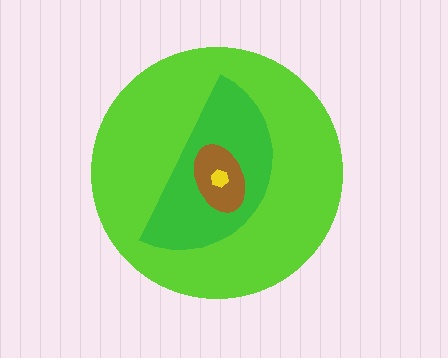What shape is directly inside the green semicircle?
The brown ellipse.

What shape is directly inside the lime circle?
The green semicircle.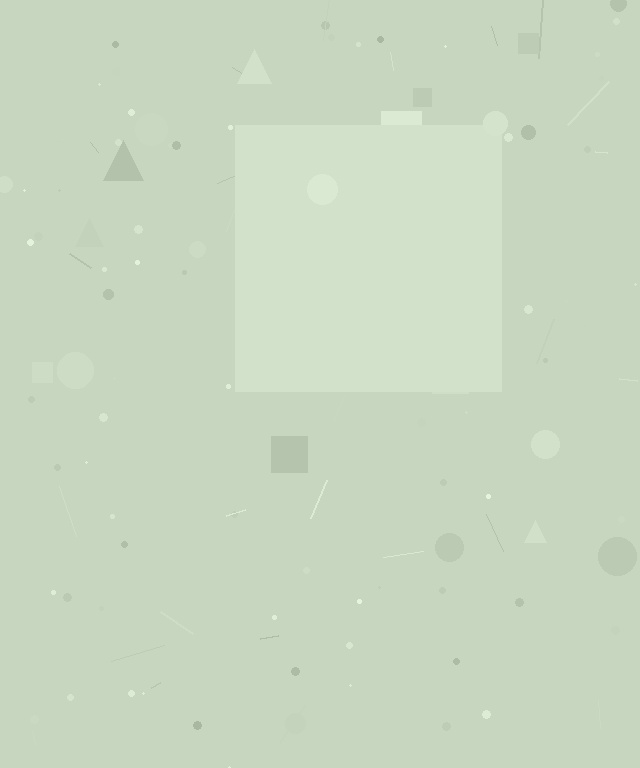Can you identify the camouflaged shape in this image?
The camouflaged shape is a square.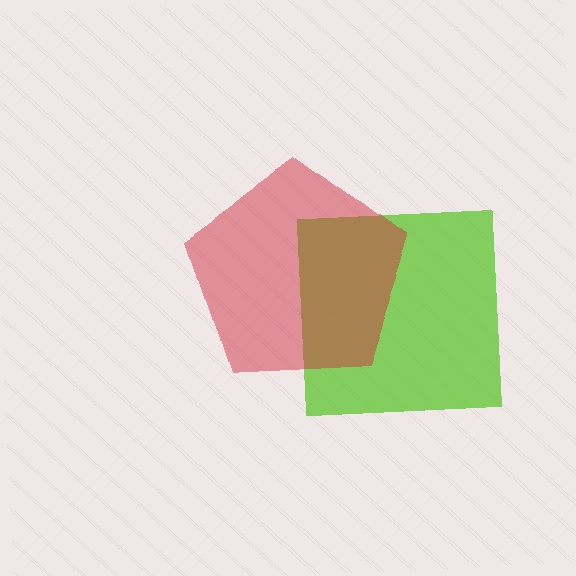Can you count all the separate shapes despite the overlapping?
Yes, there are 2 separate shapes.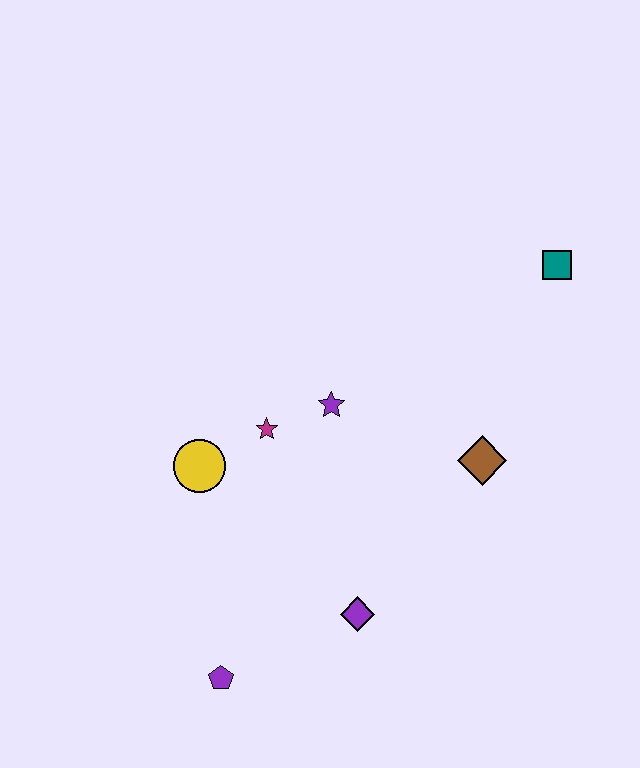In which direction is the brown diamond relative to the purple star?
The brown diamond is to the right of the purple star.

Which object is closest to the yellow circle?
The magenta star is closest to the yellow circle.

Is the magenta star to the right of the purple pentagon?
Yes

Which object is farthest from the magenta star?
The teal square is farthest from the magenta star.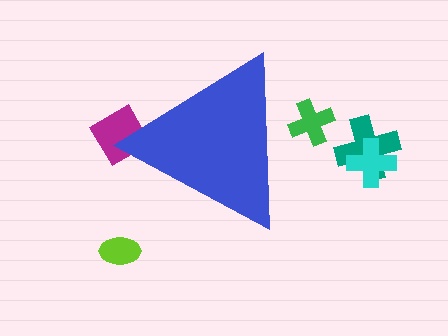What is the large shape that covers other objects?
A blue triangle.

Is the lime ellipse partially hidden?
No, the lime ellipse is fully visible.